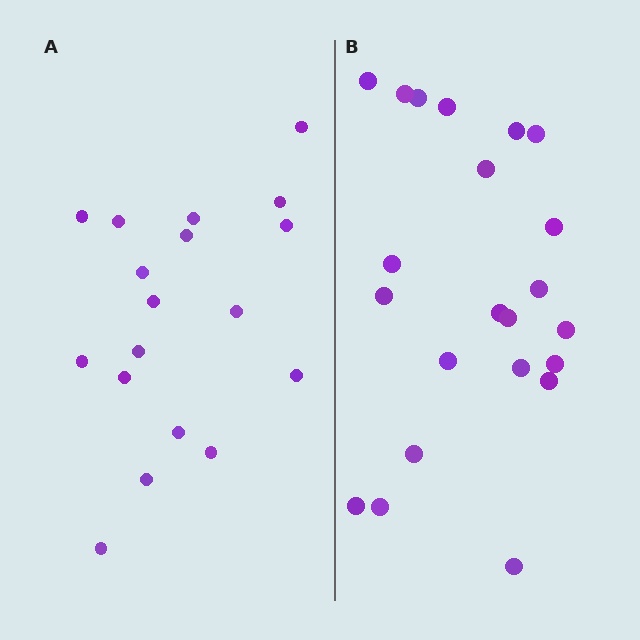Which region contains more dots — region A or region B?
Region B (the right region) has more dots.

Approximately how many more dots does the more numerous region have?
Region B has about 4 more dots than region A.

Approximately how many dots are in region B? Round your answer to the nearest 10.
About 20 dots. (The exact count is 22, which rounds to 20.)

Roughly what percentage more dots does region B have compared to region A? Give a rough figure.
About 20% more.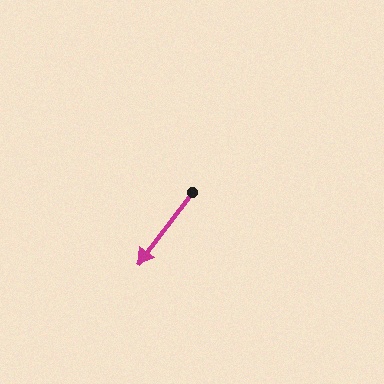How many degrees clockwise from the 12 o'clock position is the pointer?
Approximately 217 degrees.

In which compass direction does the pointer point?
Southwest.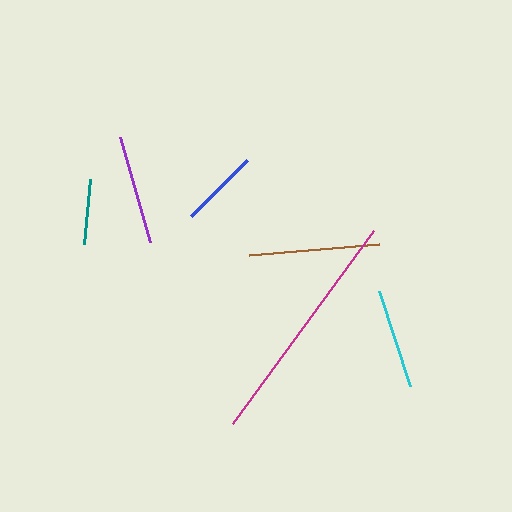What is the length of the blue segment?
The blue segment is approximately 79 pixels long.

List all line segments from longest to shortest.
From longest to shortest: magenta, brown, purple, cyan, blue, teal.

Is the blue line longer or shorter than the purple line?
The purple line is longer than the blue line.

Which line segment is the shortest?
The teal line is the shortest at approximately 65 pixels.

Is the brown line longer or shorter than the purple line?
The brown line is longer than the purple line.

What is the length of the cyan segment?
The cyan segment is approximately 101 pixels long.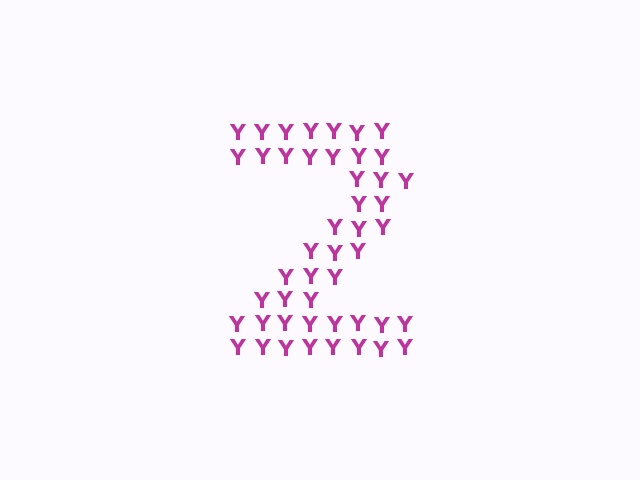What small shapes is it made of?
It is made of small letter Y's.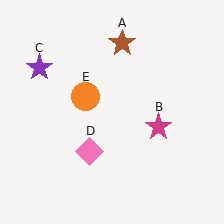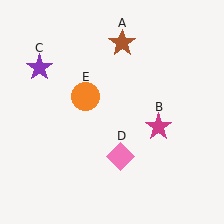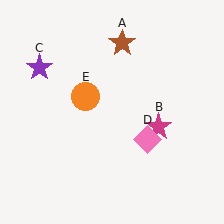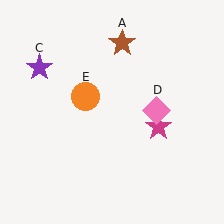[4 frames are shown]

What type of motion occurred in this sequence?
The pink diamond (object D) rotated counterclockwise around the center of the scene.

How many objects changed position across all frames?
1 object changed position: pink diamond (object D).